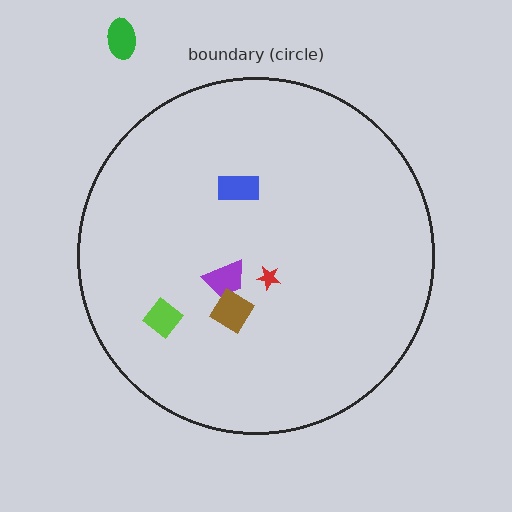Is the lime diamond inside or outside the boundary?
Inside.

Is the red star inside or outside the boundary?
Inside.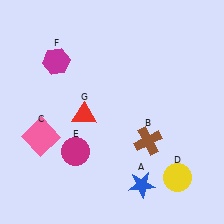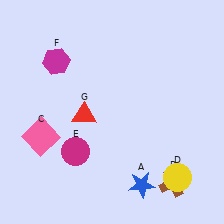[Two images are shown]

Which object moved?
The brown cross (B) moved down.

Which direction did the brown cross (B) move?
The brown cross (B) moved down.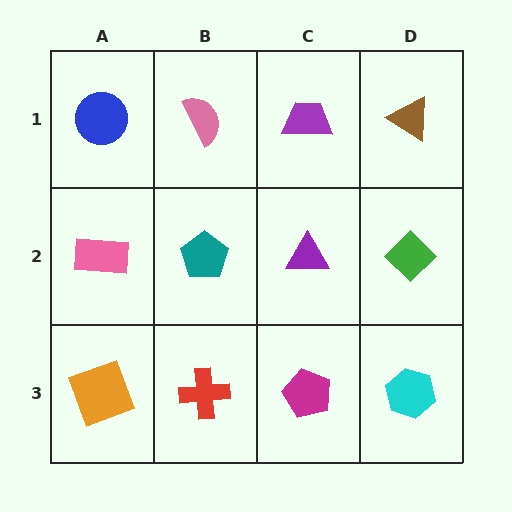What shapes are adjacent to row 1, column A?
A pink rectangle (row 2, column A), a pink semicircle (row 1, column B).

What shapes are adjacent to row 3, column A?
A pink rectangle (row 2, column A), a red cross (row 3, column B).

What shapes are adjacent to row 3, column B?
A teal pentagon (row 2, column B), an orange square (row 3, column A), a magenta pentagon (row 3, column C).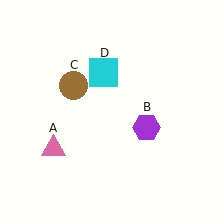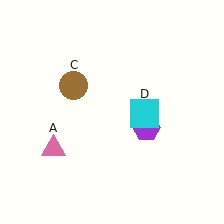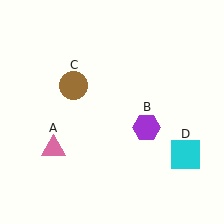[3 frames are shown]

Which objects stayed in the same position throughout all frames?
Pink triangle (object A) and purple hexagon (object B) and brown circle (object C) remained stationary.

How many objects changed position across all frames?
1 object changed position: cyan square (object D).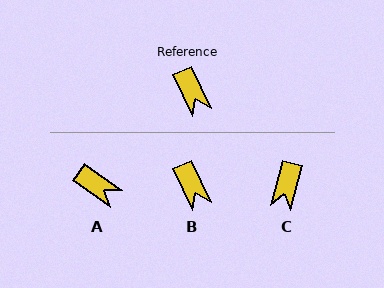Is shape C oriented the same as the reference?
No, it is off by about 39 degrees.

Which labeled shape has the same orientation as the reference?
B.